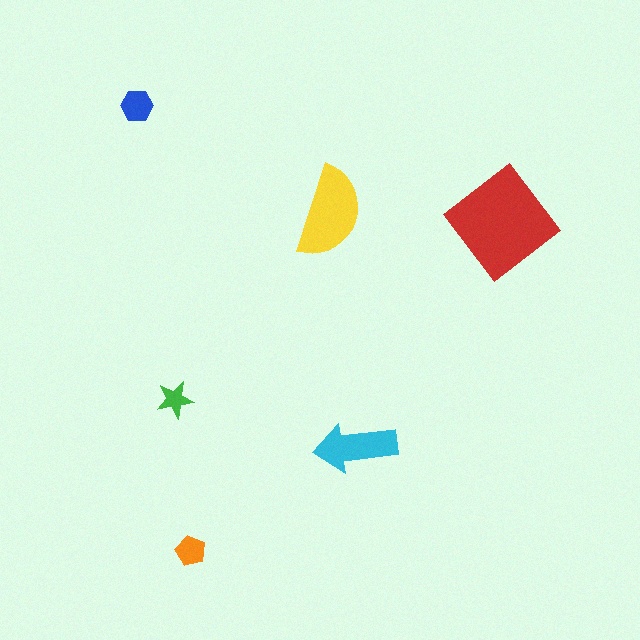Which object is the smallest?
The green star.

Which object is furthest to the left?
The blue hexagon is leftmost.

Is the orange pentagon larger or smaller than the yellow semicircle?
Smaller.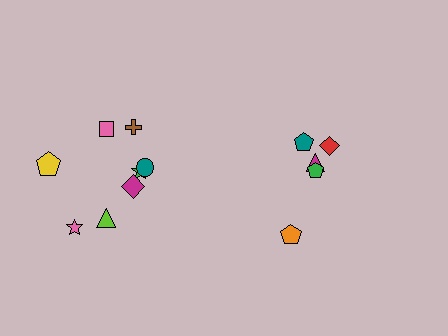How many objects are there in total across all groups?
There are 13 objects.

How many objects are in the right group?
There are 5 objects.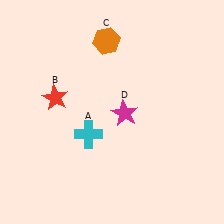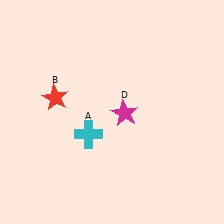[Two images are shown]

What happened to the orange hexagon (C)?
The orange hexagon (C) was removed in Image 2. It was in the top-left area of Image 1.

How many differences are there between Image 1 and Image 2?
There is 1 difference between the two images.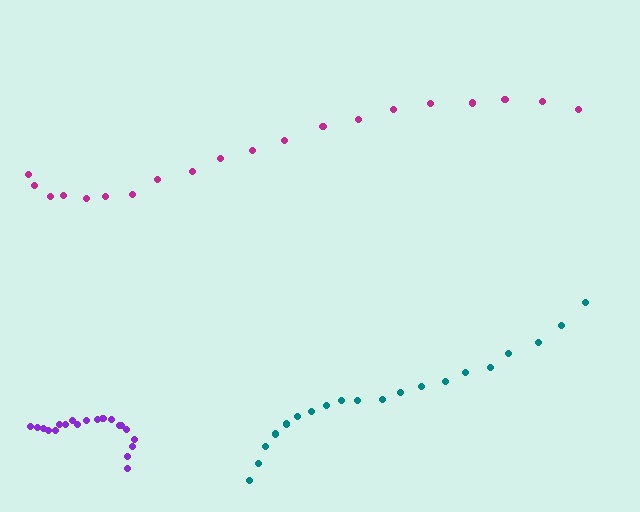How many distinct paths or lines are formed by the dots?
There are 3 distinct paths.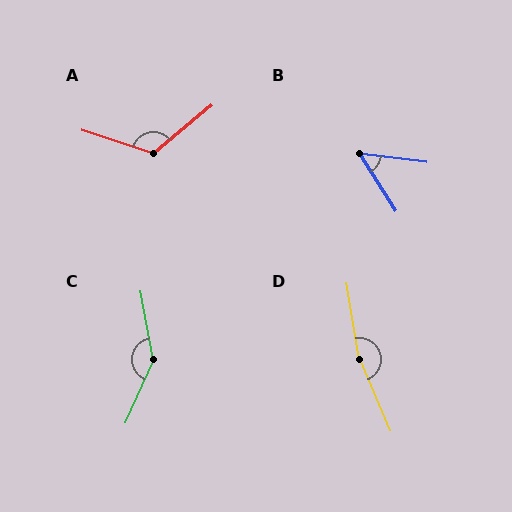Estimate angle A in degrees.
Approximately 122 degrees.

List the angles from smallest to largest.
B (50°), A (122°), C (145°), D (166°).